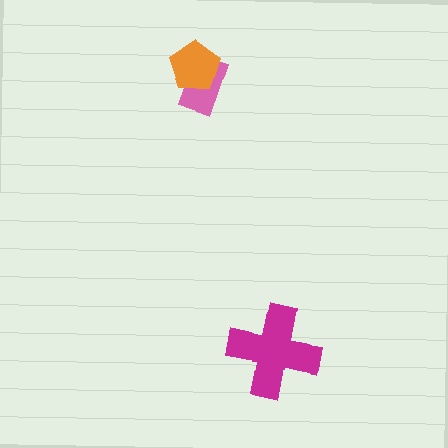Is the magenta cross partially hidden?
No, no other shape covers it.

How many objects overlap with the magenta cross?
0 objects overlap with the magenta cross.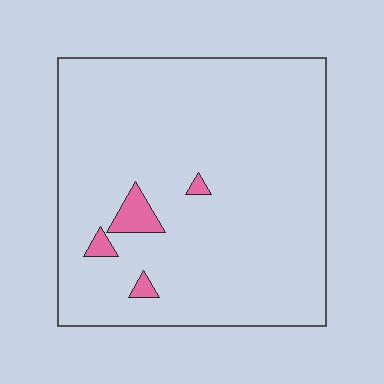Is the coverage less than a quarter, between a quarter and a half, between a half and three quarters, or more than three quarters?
Less than a quarter.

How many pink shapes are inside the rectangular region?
4.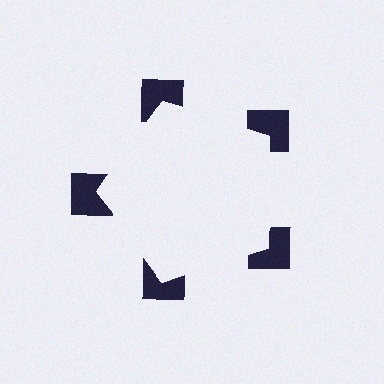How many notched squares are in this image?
There are 5 — one at each vertex of the illusory pentagon.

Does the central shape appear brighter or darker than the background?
It typically appears slightly brighter than the background, even though no actual brightness change is drawn.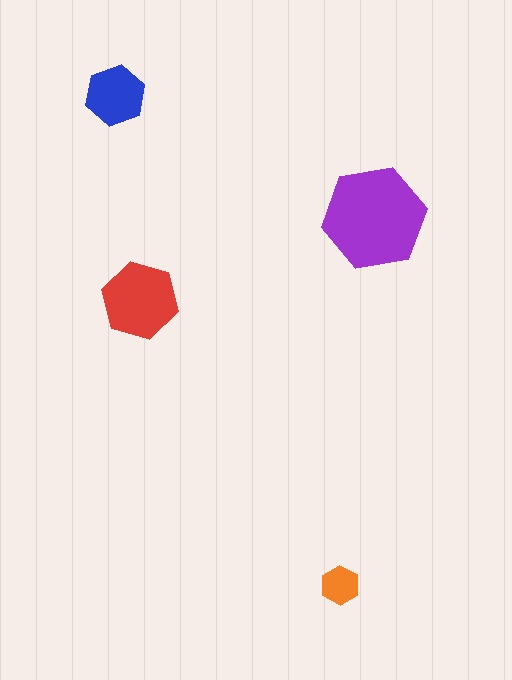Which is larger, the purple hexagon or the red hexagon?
The purple one.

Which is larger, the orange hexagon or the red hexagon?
The red one.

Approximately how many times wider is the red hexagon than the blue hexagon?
About 1.5 times wider.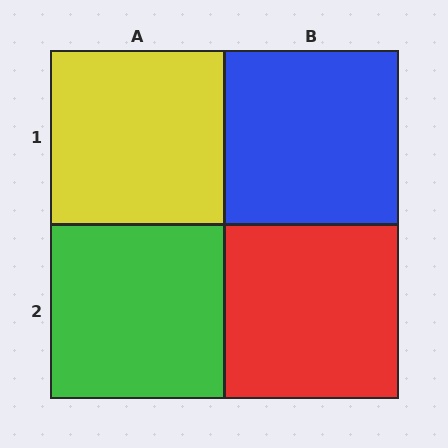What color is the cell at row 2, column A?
Green.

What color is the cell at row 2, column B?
Red.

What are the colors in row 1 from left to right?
Yellow, blue.